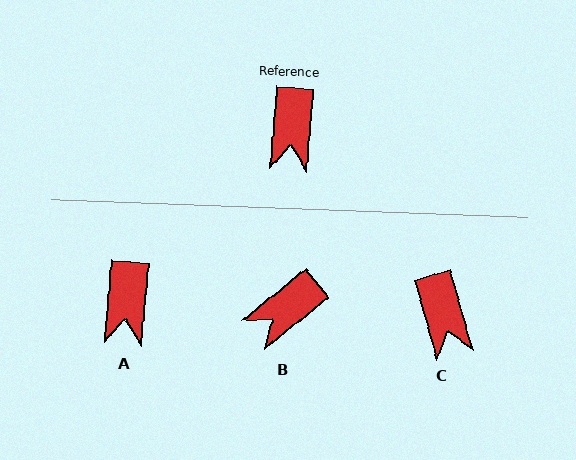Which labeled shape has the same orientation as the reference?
A.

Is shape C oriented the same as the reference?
No, it is off by about 21 degrees.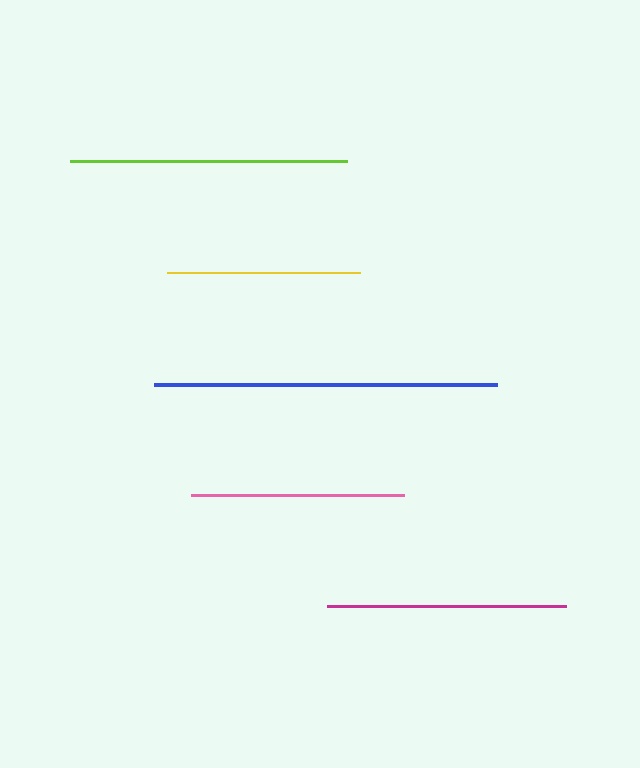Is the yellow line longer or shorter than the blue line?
The blue line is longer than the yellow line.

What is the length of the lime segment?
The lime segment is approximately 276 pixels long.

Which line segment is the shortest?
The yellow line is the shortest at approximately 193 pixels.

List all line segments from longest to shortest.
From longest to shortest: blue, lime, magenta, pink, yellow.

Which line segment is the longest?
The blue line is the longest at approximately 343 pixels.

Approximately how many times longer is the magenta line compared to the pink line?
The magenta line is approximately 1.1 times the length of the pink line.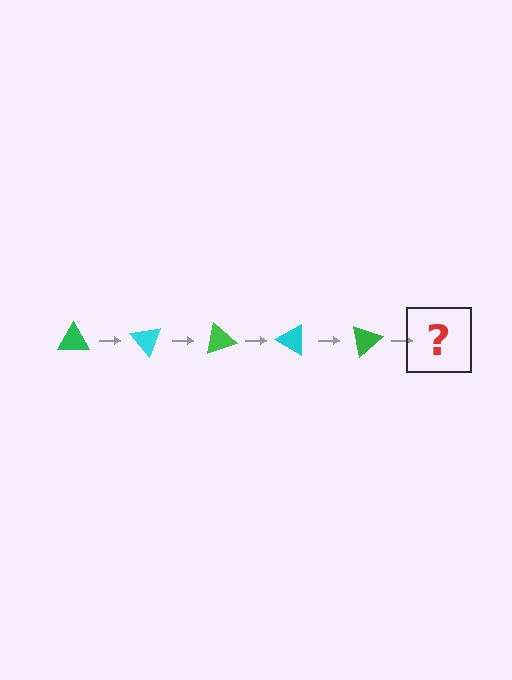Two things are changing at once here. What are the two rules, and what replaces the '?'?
The two rules are that it rotates 50 degrees each step and the color cycles through green and cyan. The '?' should be a cyan triangle, rotated 250 degrees from the start.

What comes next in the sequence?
The next element should be a cyan triangle, rotated 250 degrees from the start.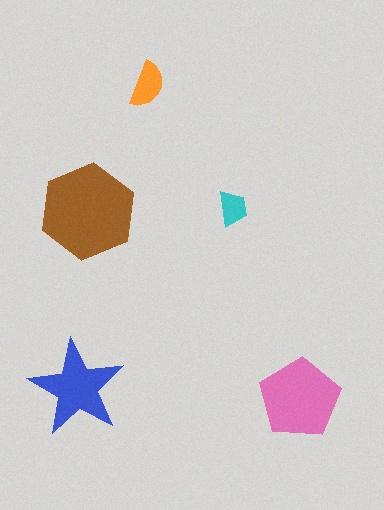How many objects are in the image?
There are 5 objects in the image.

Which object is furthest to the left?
The blue star is leftmost.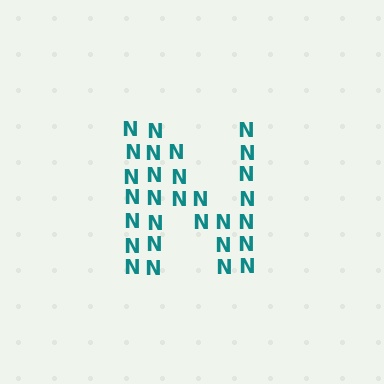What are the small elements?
The small elements are letter N's.